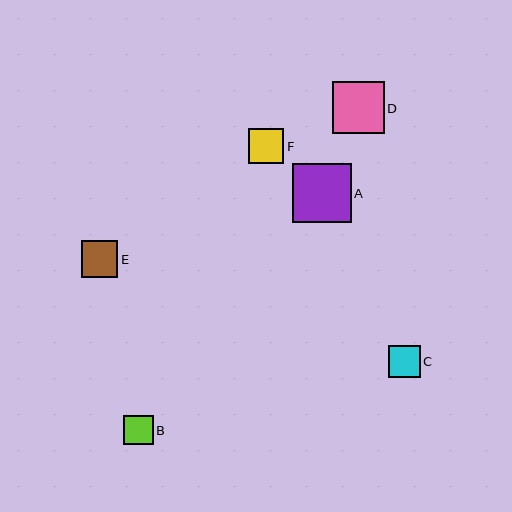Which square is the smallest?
Square B is the smallest with a size of approximately 29 pixels.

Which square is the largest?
Square A is the largest with a size of approximately 59 pixels.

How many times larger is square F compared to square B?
Square F is approximately 1.2 times the size of square B.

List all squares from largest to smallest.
From largest to smallest: A, D, E, F, C, B.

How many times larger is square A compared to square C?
Square A is approximately 1.8 times the size of square C.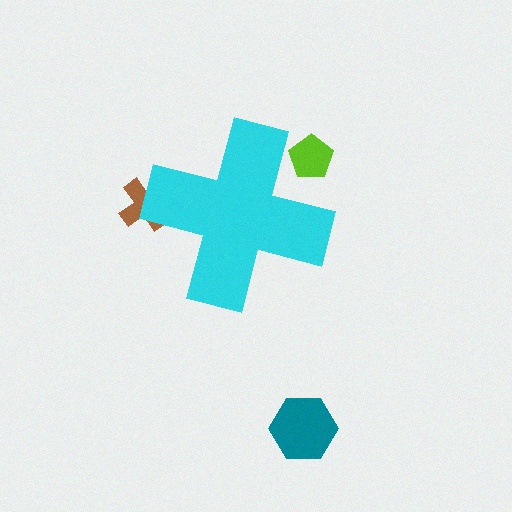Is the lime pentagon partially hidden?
Yes, the lime pentagon is partially hidden behind the cyan cross.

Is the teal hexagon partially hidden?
No, the teal hexagon is fully visible.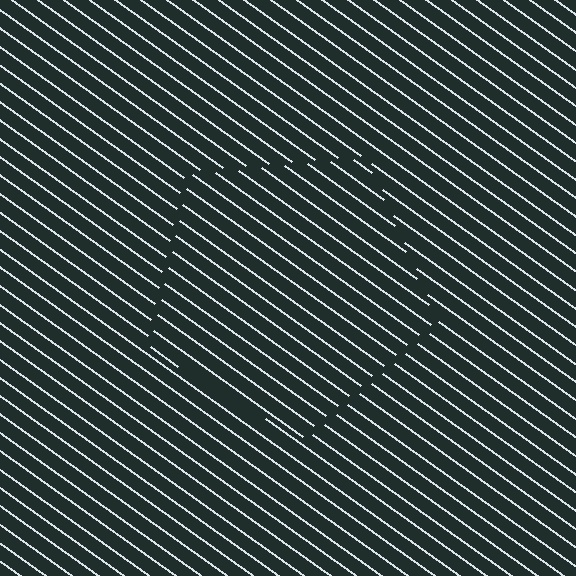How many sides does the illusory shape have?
5 sides — the line-ends trace a pentagon.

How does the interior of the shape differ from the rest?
The interior of the shape contains the same grating, shifted by half a period — the contour is defined by the phase discontinuity where line-ends from the inner and outer gratings abut.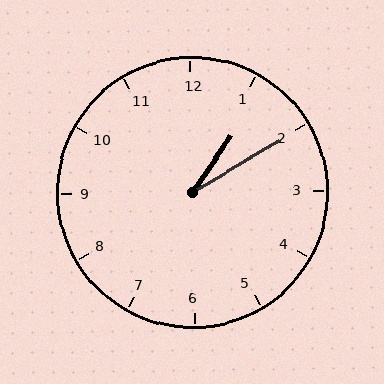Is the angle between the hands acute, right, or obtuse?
It is acute.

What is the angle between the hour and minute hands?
Approximately 25 degrees.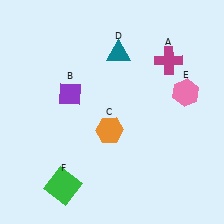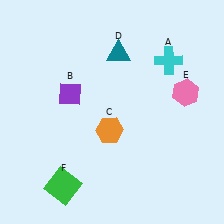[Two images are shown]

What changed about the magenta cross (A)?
In Image 1, A is magenta. In Image 2, it changed to cyan.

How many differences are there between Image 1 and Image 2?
There is 1 difference between the two images.